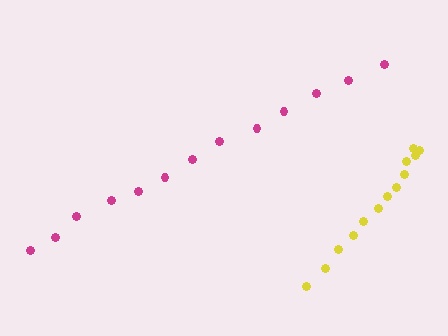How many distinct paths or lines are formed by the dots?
There are 2 distinct paths.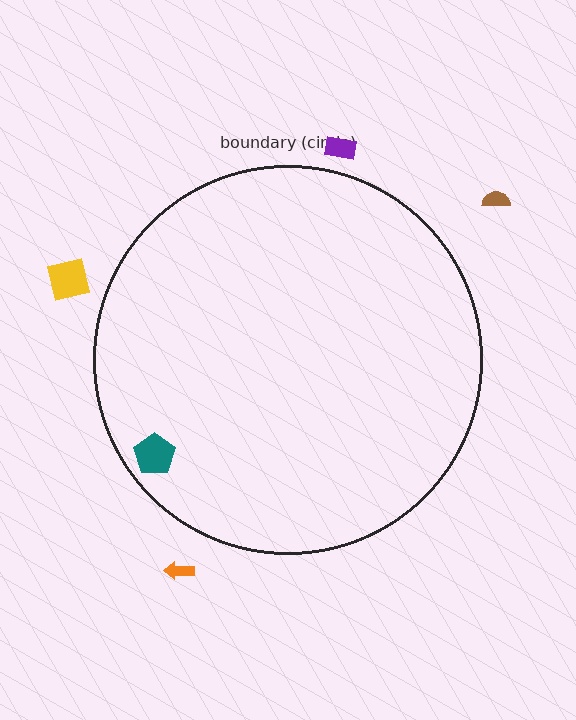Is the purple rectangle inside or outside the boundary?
Outside.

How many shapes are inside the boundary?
1 inside, 4 outside.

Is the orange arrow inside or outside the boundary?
Outside.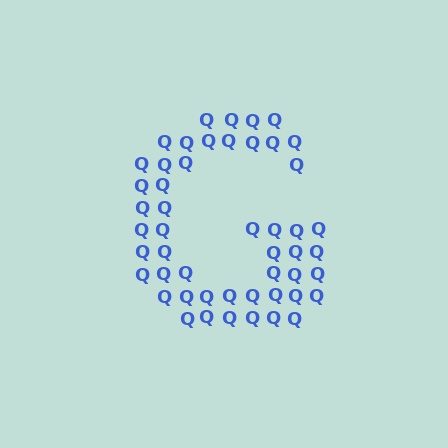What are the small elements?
The small elements are letter Q's.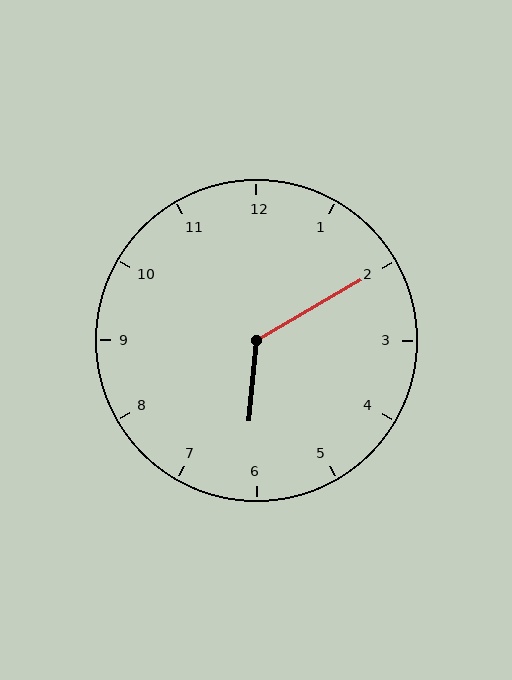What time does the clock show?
6:10.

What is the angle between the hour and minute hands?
Approximately 125 degrees.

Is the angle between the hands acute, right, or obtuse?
It is obtuse.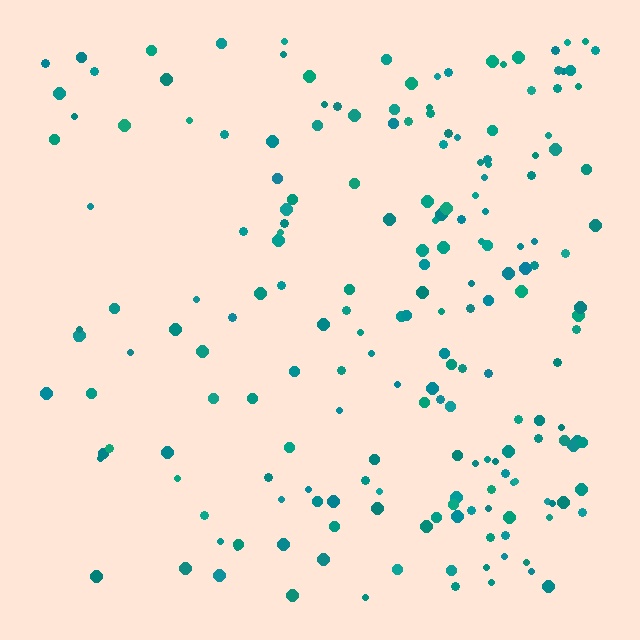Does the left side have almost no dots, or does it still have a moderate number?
Still a moderate number, just noticeably fewer than the right.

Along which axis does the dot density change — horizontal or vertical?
Horizontal.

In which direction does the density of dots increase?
From left to right, with the right side densest.